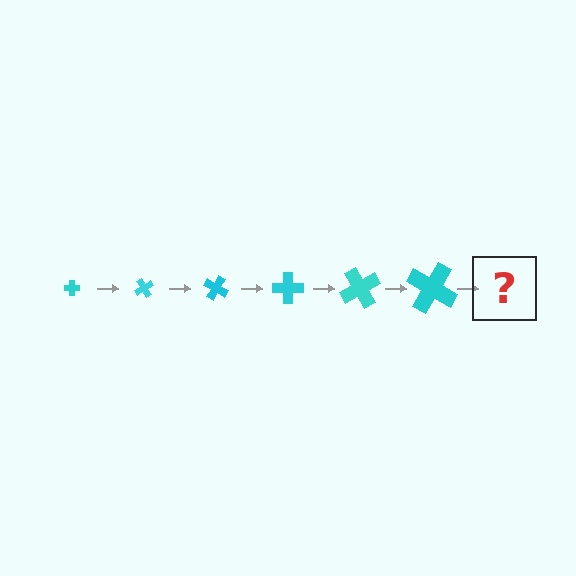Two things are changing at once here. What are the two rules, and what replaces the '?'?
The two rules are that the cross grows larger each step and it rotates 60 degrees each step. The '?' should be a cross, larger than the previous one and rotated 360 degrees from the start.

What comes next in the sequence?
The next element should be a cross, larger than the previous one and rotated 360 degrees from the start.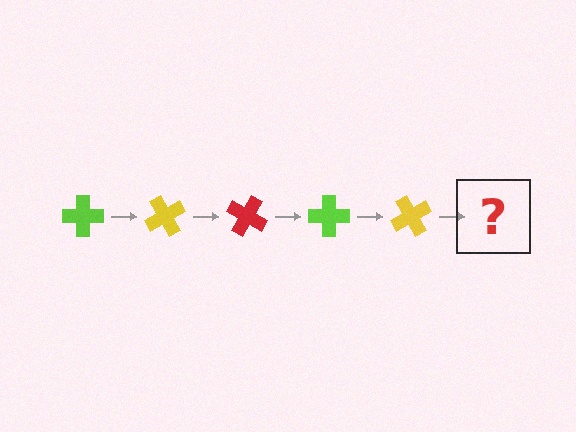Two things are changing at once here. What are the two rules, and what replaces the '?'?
The two rules are that it rotates 60 degrees each step and the color cycles through lime, yellow, and red. The '?' should be a red cross, rotated 300 degrees from the start.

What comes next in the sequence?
The next element should be a red cross, rotated 300 degrees from the start.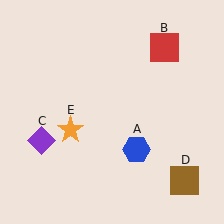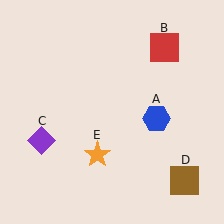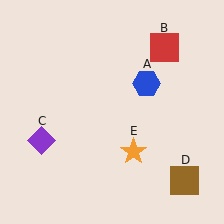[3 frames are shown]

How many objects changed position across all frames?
2 objects changed position: blue hexagon (object A), orange star (object E).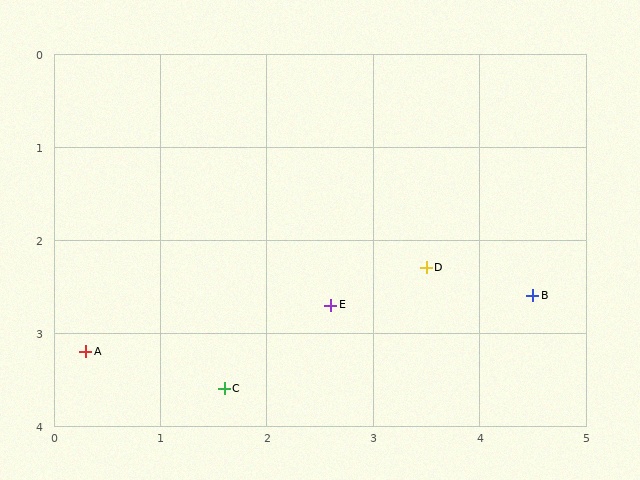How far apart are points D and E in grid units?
Points D and E are about 1.0 grid units apart.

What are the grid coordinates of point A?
Point A is at approximately (0.3, 3.2).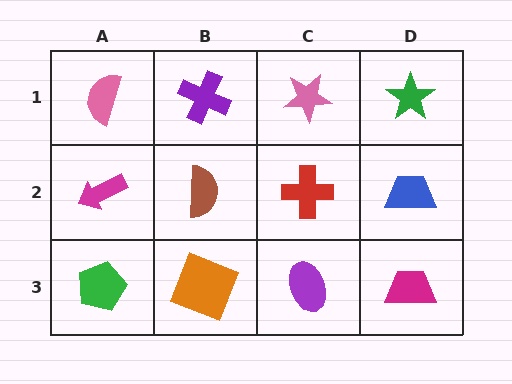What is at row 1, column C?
A pink star.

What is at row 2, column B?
A brown semicircle.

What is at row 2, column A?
A magenta arrow.